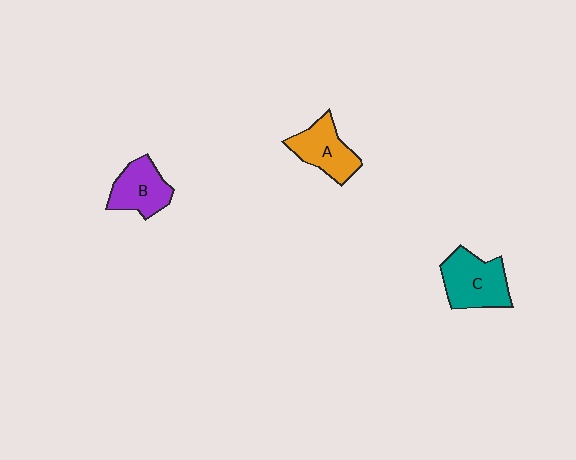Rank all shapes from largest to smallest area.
From largest to smallest: C (teal), A (orange), B (purple).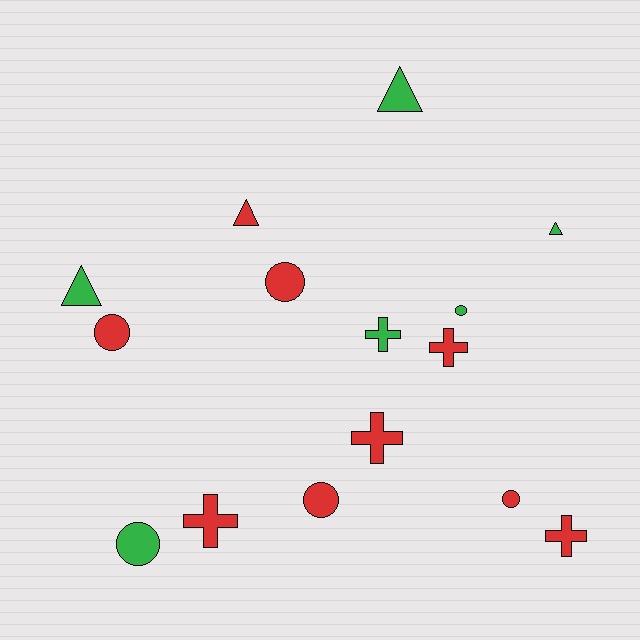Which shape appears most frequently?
Circle, with 6 objects.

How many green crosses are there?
There is 1 green cross.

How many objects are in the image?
There are 15 objects.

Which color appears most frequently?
Red, with 9 objects.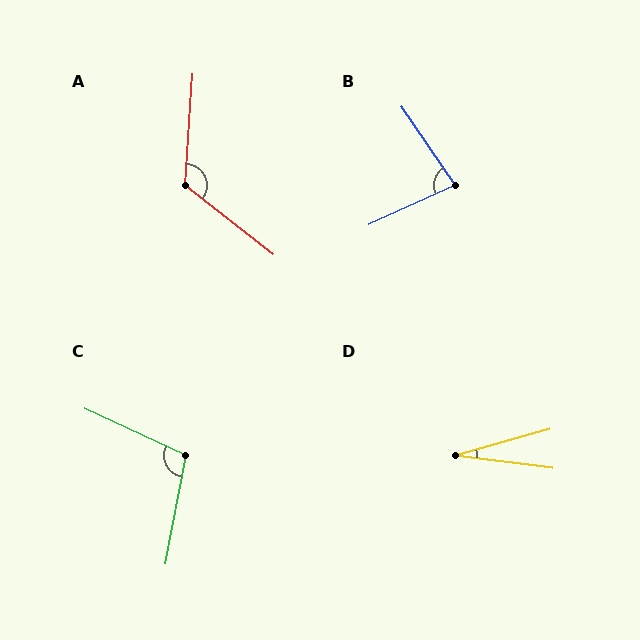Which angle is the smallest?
D, at approximately 23 degrees.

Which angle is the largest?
A, at approximately 124 degrees.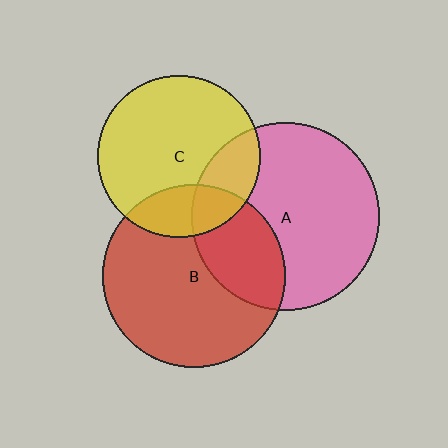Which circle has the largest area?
Circle A (pink).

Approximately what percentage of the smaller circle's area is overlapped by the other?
Approximately 20%.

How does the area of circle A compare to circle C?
Approximately 1.3 times.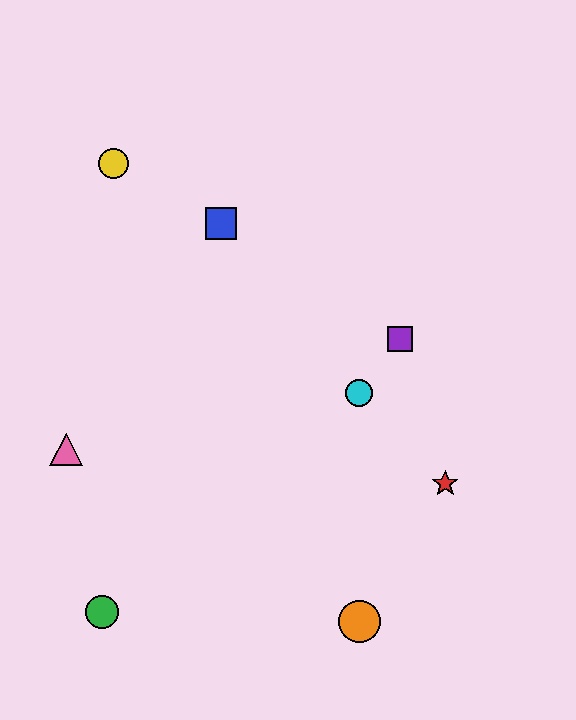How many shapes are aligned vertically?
2 shapes (the orange circle, the cyan circle) are aligned vertically.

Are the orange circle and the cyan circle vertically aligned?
Yes, both are at x≈359.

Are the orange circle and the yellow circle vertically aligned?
No, the orange circle is at x≈359 and the yellow circle is at x≈113.